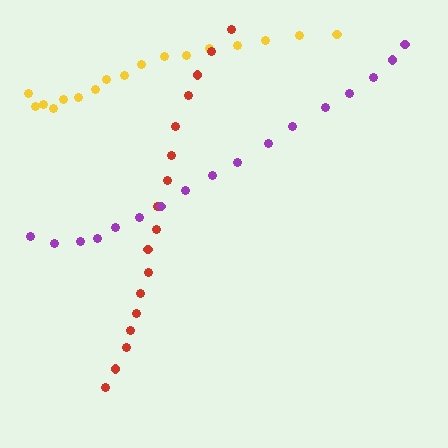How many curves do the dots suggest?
There are 3 distinct paths.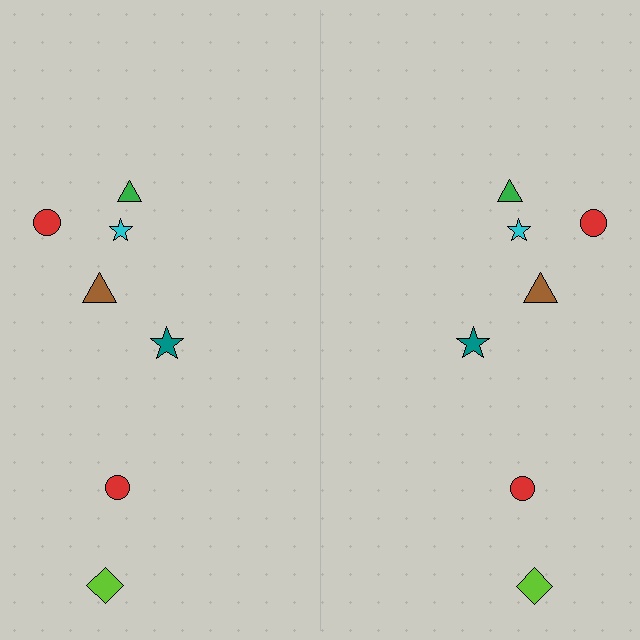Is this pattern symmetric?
Yes, this pattern has bilateral (reflection) symmetry.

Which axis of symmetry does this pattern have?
The pattern has a vertical axis of symmetry running through the center of the image.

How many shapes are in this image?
There are 14 shapes in this image.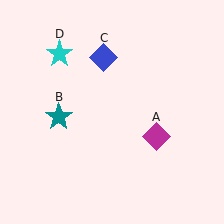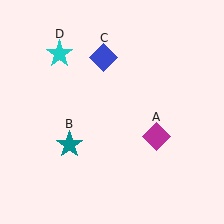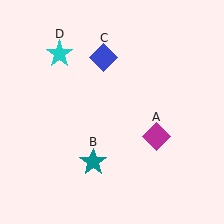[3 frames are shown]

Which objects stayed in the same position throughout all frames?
Magenta diamond (object A) and blue diamond (object C) and cyan star (object D) remained stationary.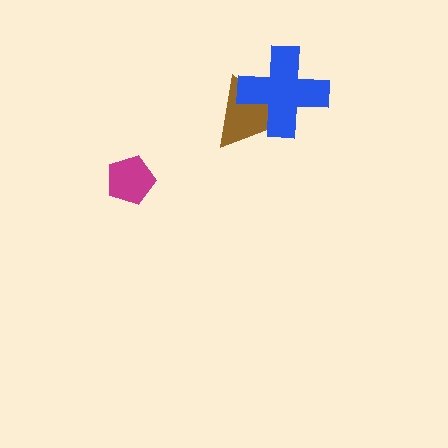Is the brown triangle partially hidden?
Yes, it is partially covered by another shape.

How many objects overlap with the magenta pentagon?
0 objects overlap with the magenta pentagon.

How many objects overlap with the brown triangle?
1 object overlaps with the brown triangle.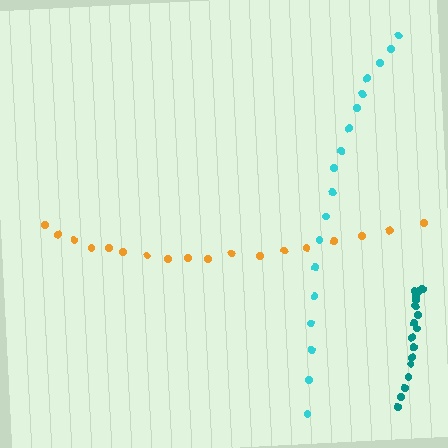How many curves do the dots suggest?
There are 3 distinct paths.